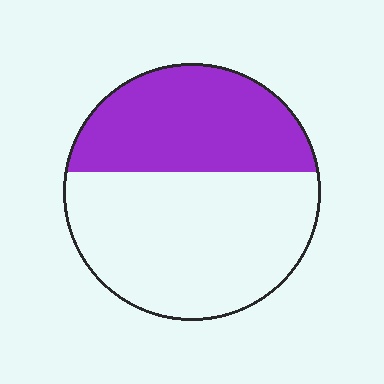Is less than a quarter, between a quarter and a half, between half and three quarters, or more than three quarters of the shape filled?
Between a quarter and a half.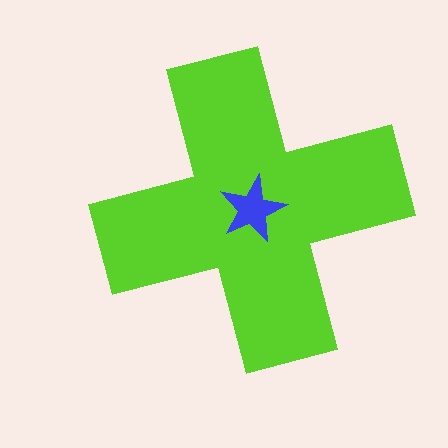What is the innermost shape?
The blue star.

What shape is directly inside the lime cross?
The blue star.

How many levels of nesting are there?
2.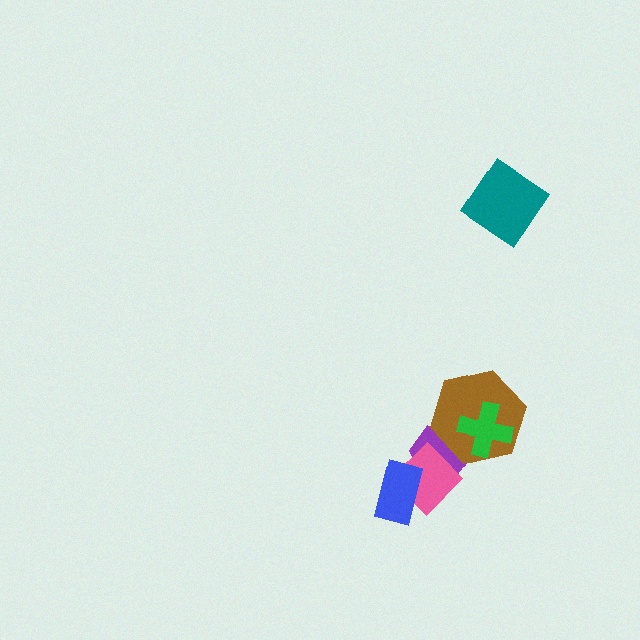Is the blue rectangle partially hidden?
No, no other shape covers it.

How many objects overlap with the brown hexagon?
2 objects overlap with the brown hexagon.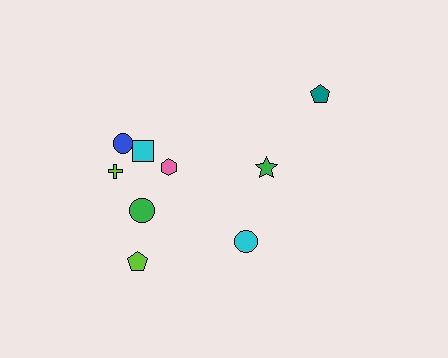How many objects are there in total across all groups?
There are 9 objects.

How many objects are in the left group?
There are 6 objects.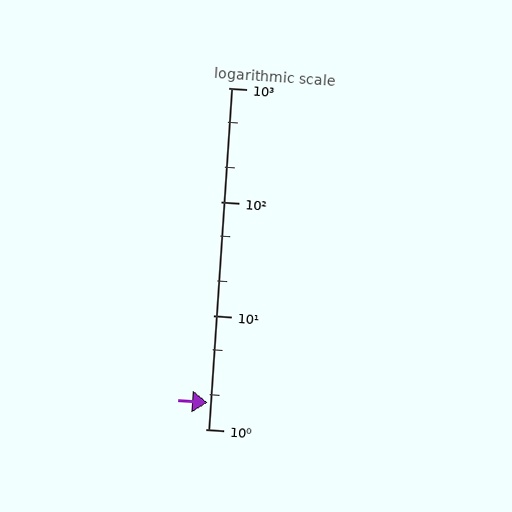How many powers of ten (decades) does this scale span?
The scale spans 3 decades, from 1 to 1000.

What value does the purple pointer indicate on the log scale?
The pointer indicates approximately 1.7.